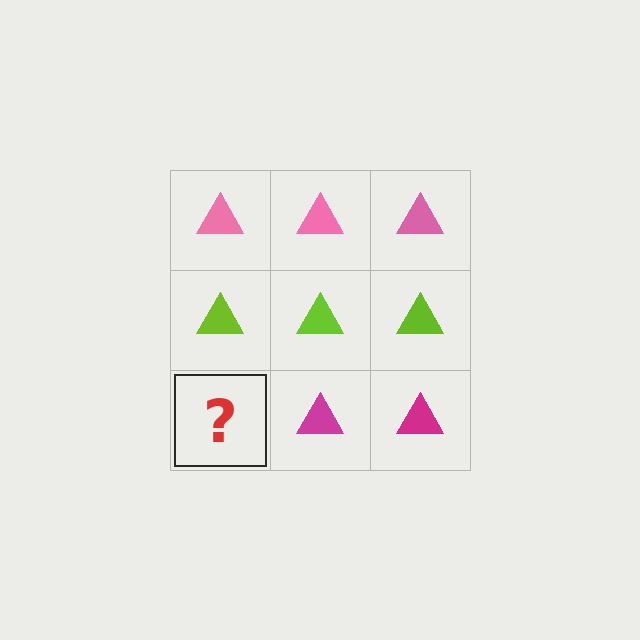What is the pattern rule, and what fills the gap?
The rule is that each row has a consistent color. The gap should be filled with a magenta triangle.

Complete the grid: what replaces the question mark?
The question mark should be replaced with a magenta triangle.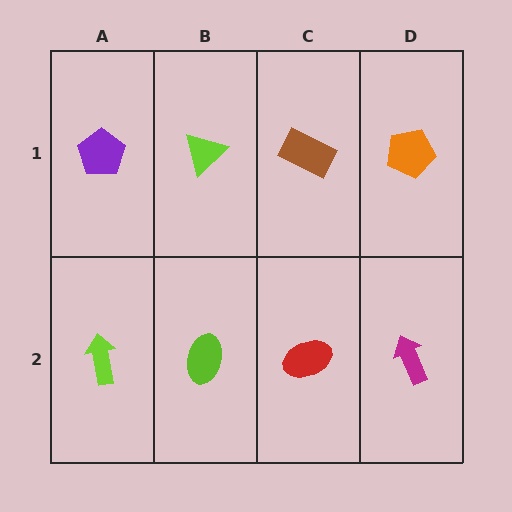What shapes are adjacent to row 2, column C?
A brown rectangle (row 1, column C), a lime ellipse (row 2, column B), a magenta arrow (row 2, column D).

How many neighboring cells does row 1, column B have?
3.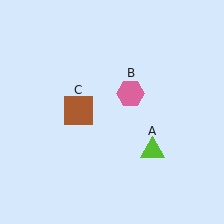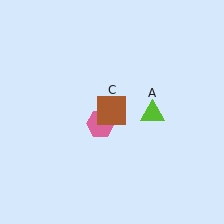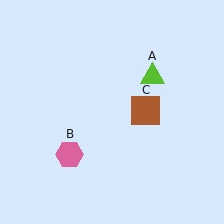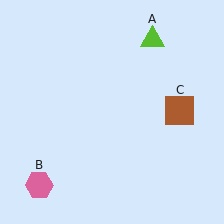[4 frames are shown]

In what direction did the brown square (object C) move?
The brown square (object C) moved right.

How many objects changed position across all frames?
3 objects changed position: lime triangle (object A), pink hexagon (object B), brown square (object C).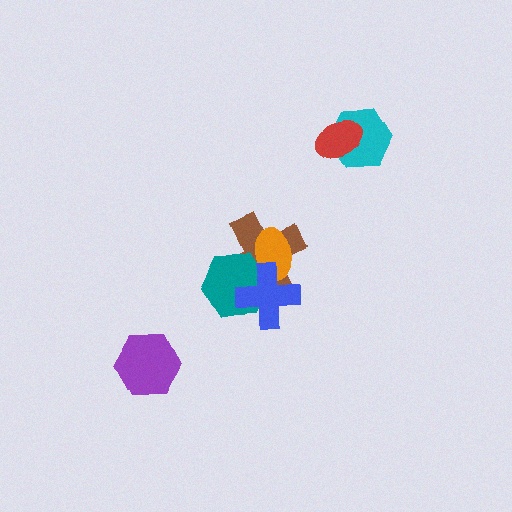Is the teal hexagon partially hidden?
Yes, it is partially covered by another shape.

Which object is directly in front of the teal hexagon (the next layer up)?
The orange ellipse is directly in front of the teal hexagon.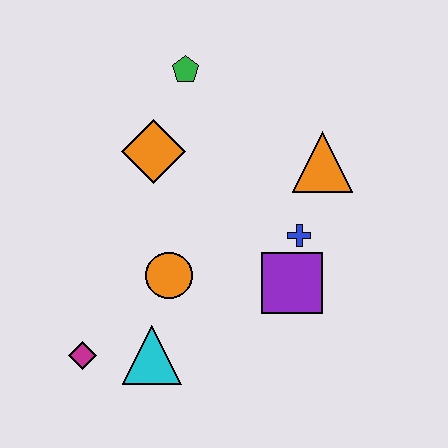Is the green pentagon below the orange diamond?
No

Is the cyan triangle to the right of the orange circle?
No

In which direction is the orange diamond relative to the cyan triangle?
The orange diamond is above the cyan triangle.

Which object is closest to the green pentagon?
The orange diamond is closest to the green pentagon.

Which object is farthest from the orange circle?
The green pentagon is farthest from the orange circle.